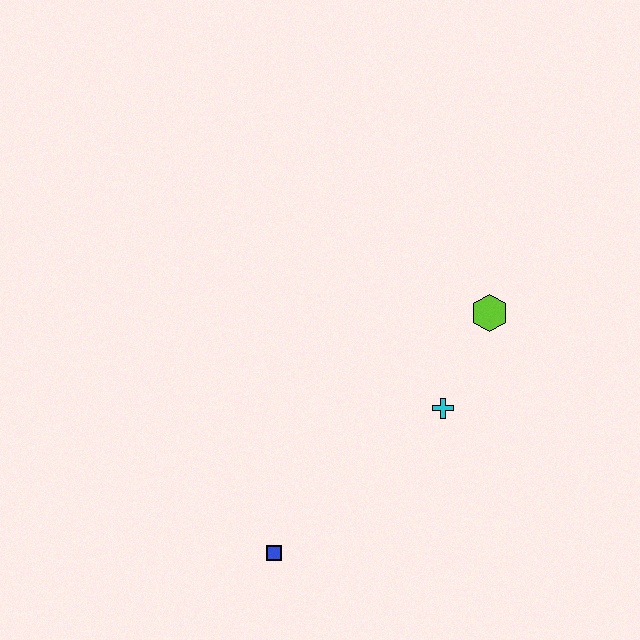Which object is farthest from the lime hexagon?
The blue square is farthest from the lime hexagon.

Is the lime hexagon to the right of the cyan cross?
Yes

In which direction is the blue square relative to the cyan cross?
The blue square is to the left of the cyan cross.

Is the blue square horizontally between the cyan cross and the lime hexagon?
No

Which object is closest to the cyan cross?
The lime hexagon is closest to the cyan cross.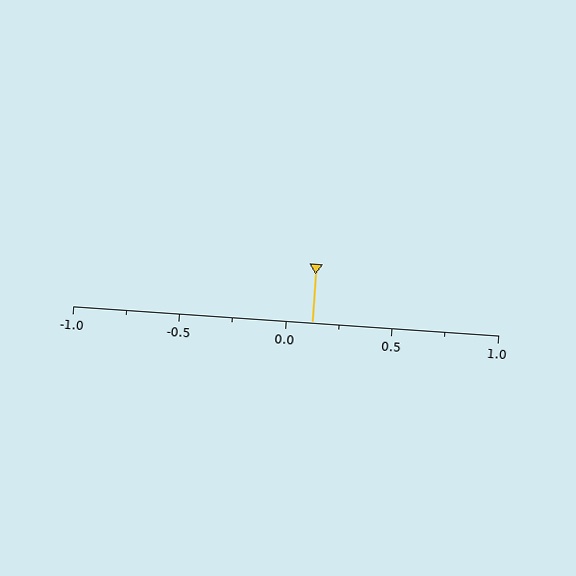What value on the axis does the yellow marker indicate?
The marker indicates approximately 0.12.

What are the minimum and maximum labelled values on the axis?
The axis runs from -1.0 to 1.0.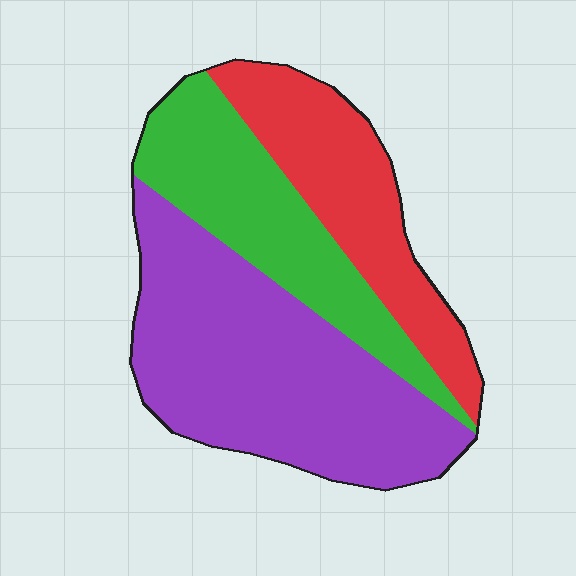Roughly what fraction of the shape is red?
Red takes up between a quarter and a half of the shape.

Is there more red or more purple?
Purple.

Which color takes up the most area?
Purple, at roughly 50%.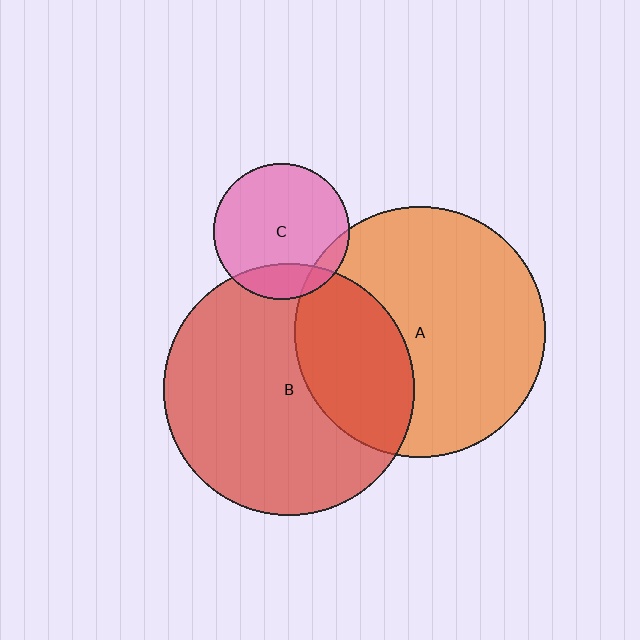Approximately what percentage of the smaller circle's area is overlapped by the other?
Approximately 10%.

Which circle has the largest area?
Circle B (red).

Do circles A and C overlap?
Yes.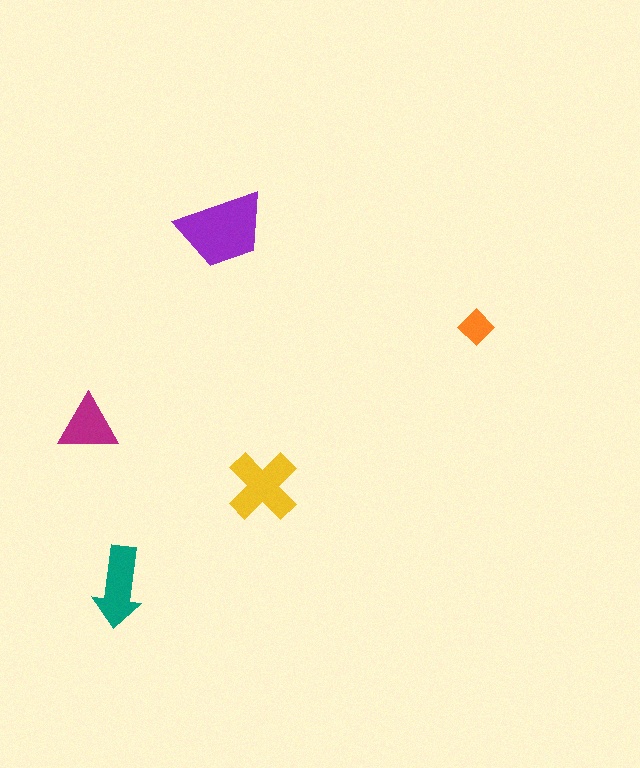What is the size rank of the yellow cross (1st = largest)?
2nd.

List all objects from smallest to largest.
The orange diamond, the magenta triangle, the teal arrow, the yellow cross, the purple trapezoid.